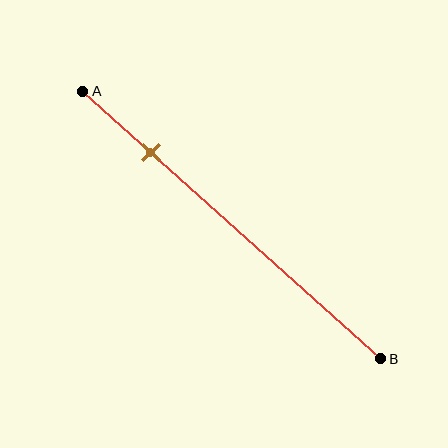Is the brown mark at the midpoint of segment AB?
No, the mark is at about 25% from A, not at the 50% midpoint.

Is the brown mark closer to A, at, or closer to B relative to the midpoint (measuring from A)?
The brown mark is closer to point A than the midpoint of segment AB.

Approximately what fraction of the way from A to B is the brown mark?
The brown mark is approximately 25% of the way from A to B.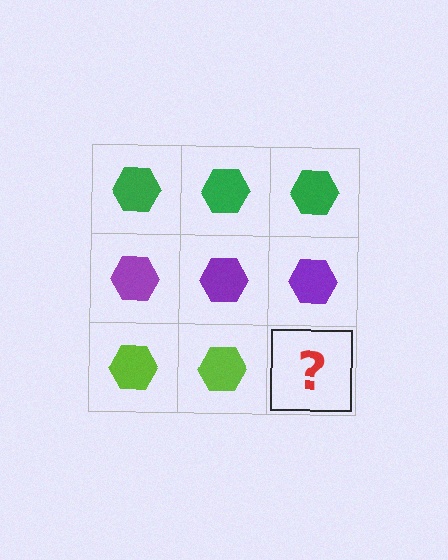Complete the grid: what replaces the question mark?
The question mark should be replaced with a lime hexagon.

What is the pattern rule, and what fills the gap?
The rule is that each row has a consistent color. The gap should be filled with a lime hexagon.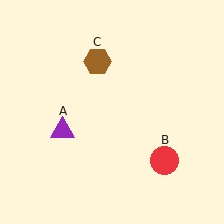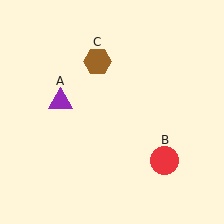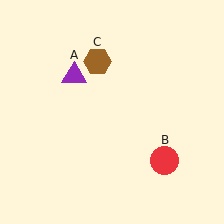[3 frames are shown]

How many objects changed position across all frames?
1 object changed position: purple triangle (object A).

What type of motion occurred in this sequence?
The purple triangle (object A) rotated clockwise around the center of the scene.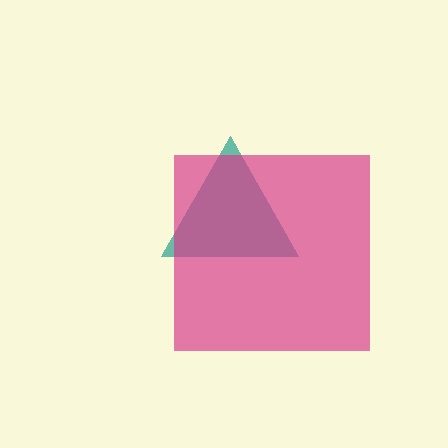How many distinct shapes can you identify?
There are 2 distinct shapes: a teal triangle, a magenta square.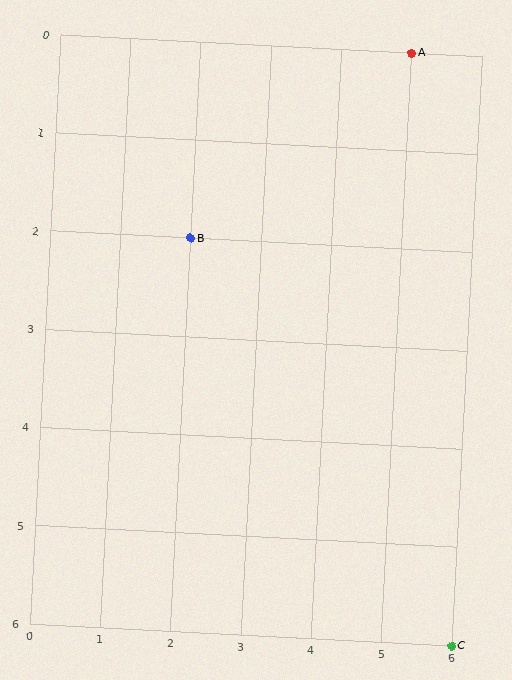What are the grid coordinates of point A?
Point A is at grid coordinates (5, 0).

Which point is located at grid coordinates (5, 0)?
Point A is at (5, 0).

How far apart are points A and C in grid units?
Points A and C are 1 column and 6 rows apart (about 6.1 grid units diagonally).